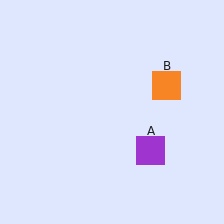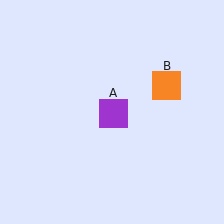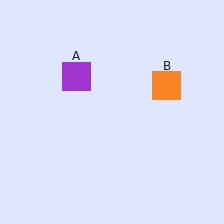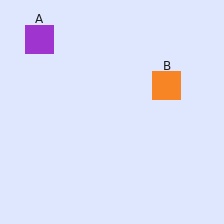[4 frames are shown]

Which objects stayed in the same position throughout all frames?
Orange square (object B) remained stationary.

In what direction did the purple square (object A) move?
The purple square (object A) moved up and to the left.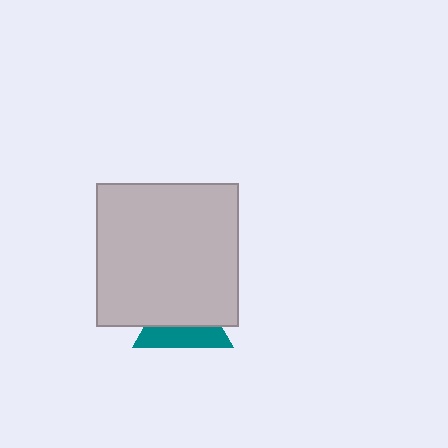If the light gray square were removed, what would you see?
You would see the complete teal triangle.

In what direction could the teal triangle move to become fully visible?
The teal triangle could move down. That would shift it out from behind the light gray square entirely.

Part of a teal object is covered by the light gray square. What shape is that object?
It is a triangle.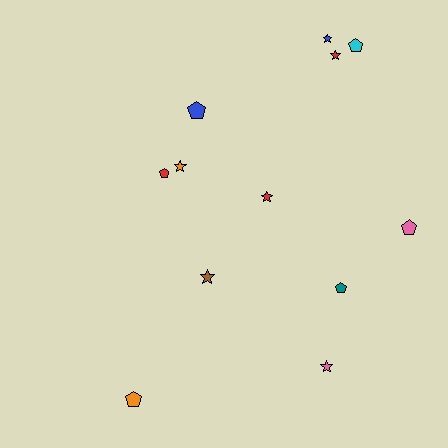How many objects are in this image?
There are 12 objects.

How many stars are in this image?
There are 6 stars.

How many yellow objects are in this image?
There are no yellow objects.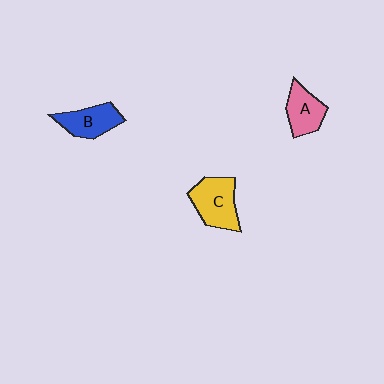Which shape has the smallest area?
Shape A (pink).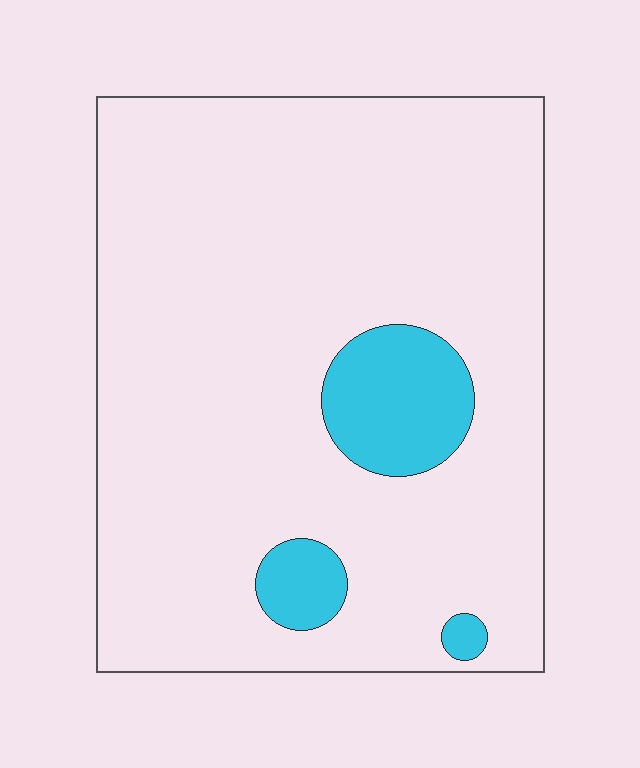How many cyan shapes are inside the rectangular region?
3.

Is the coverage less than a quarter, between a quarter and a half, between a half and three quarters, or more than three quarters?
Less than a quarter.